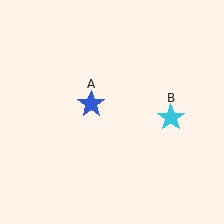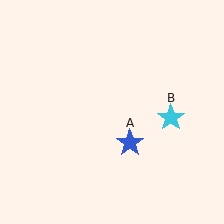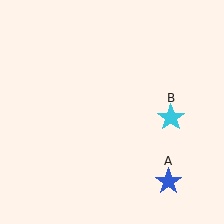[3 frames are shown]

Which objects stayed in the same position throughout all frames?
Cyan star (object B) remained stationary.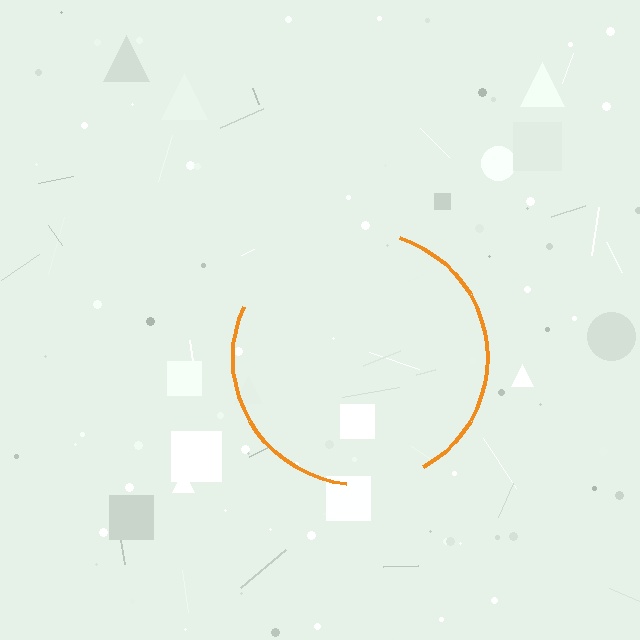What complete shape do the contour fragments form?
The contour fragments form a circle.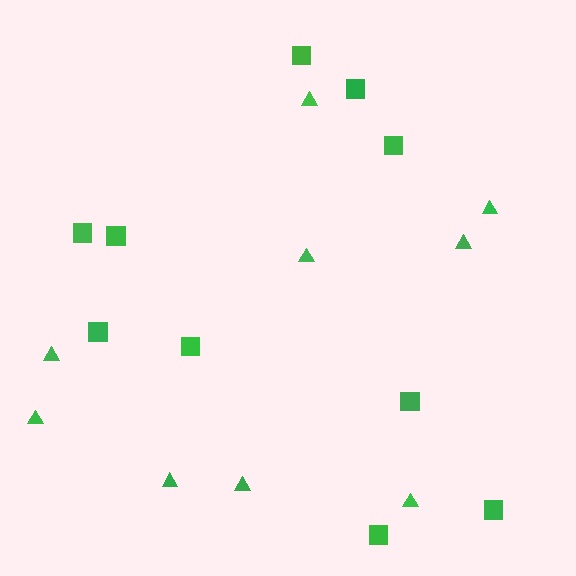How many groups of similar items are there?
There are 2 groups: one group of triangles (9) and one group of squares (10).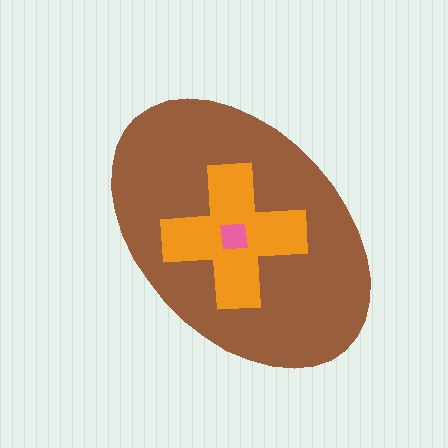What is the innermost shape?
The pink square.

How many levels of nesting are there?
3.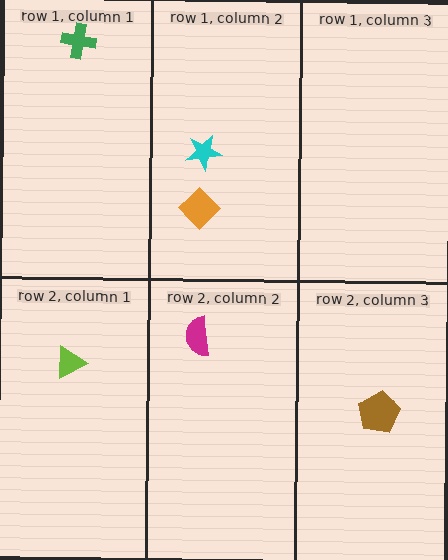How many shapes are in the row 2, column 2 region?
1.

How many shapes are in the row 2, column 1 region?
1.